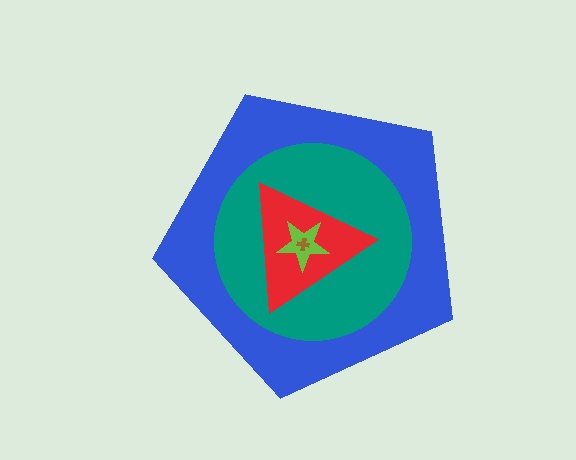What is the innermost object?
The brown cross.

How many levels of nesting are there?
5.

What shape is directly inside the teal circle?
The red triangle.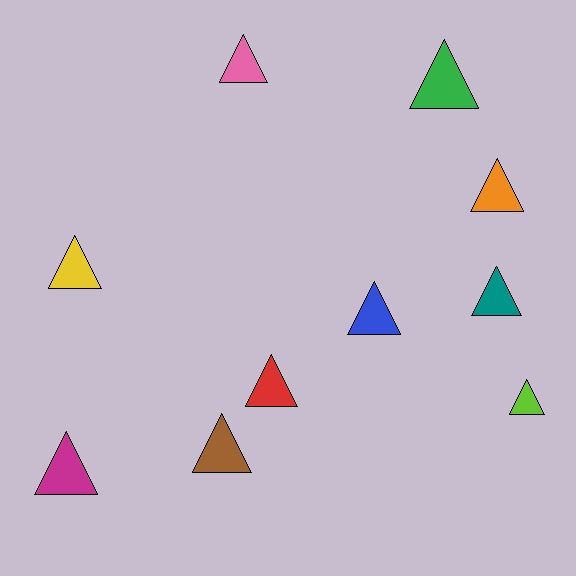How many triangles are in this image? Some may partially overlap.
There are 10 triangles.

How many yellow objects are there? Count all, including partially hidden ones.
There is 1 yellow object.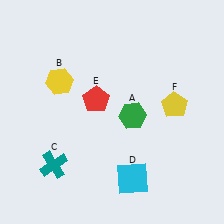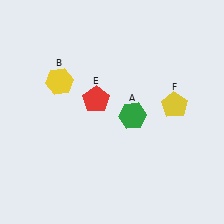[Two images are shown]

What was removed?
The cyan square (D), the teal cross (C) were removed in Image 2.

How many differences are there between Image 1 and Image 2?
There are 2 differences between the two images.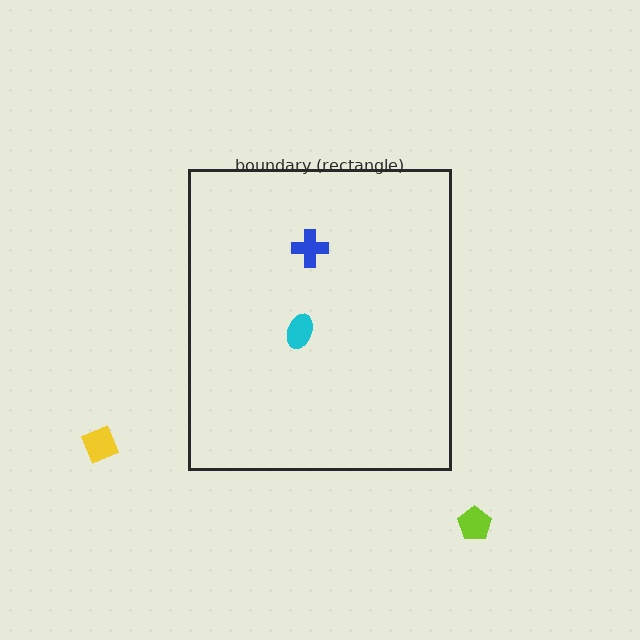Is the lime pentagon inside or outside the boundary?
Outside.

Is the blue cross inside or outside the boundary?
Inside.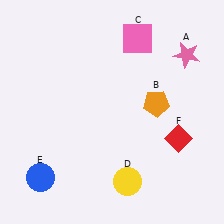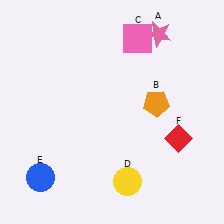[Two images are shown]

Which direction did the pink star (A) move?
The pink star (A) moved left.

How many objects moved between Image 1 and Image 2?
1 object moved between the two images.